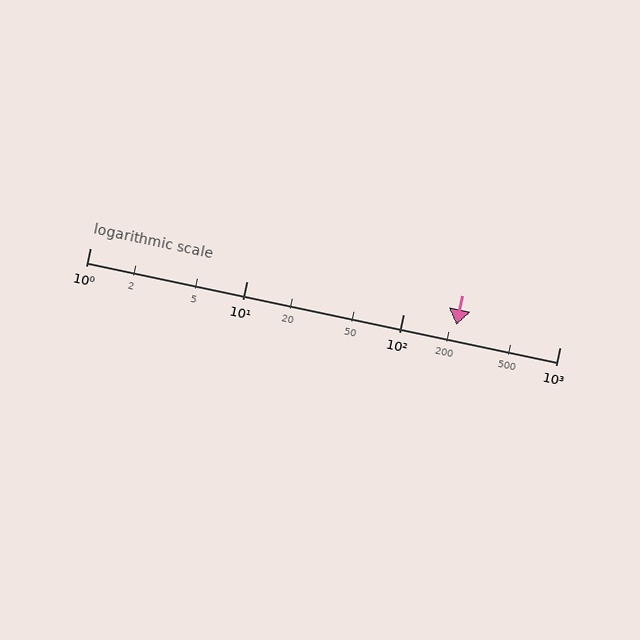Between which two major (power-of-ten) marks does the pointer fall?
The pointer is between 100 and 1000.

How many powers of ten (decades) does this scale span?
The scale spans 3 decades, from 1 to 1000.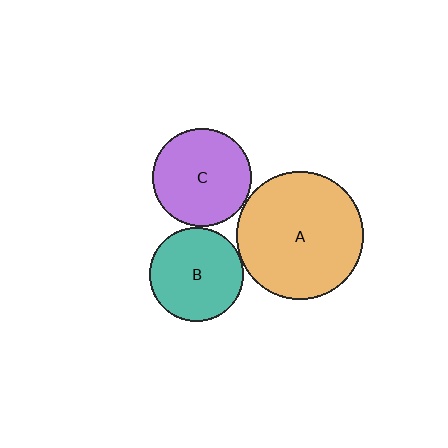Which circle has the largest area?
Circle A (orange).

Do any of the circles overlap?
No, none of the circles overlap.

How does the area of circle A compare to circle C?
Approximately 1.7 times.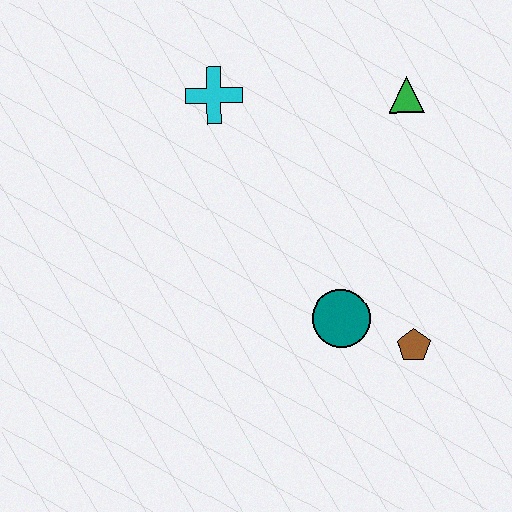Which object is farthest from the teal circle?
The cyan cross is farthest from the teal circle.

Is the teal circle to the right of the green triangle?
No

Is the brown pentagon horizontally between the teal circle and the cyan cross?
No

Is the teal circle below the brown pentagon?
No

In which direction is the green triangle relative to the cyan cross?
The green triangle is to the right of the cyan cross.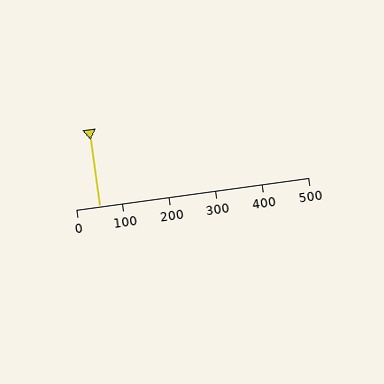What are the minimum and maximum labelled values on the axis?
The axis runs from 0 to 500.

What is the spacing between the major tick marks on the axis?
The major ticks are spaced 100 apart.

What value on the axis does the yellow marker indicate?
The marker indicates approximately 50.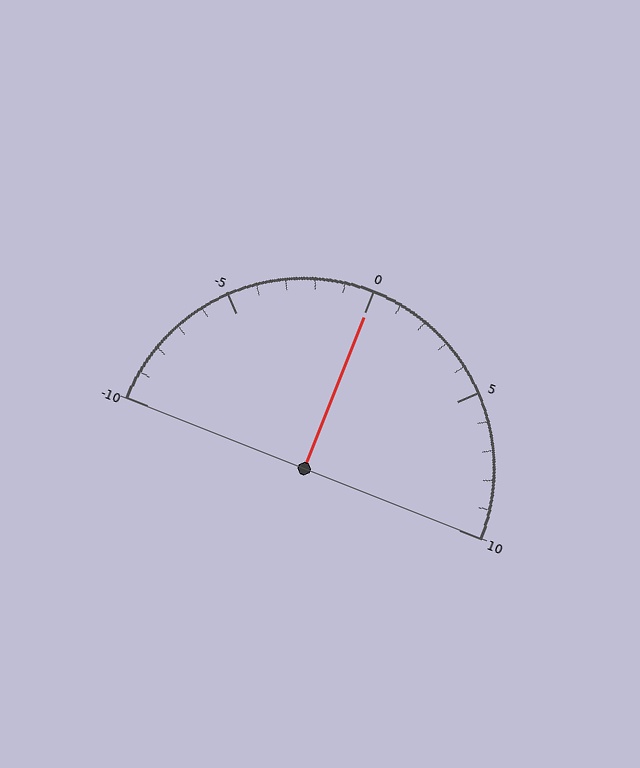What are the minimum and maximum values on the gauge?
The gauge ranges from -10 to 10.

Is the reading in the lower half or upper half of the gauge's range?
The reading is in the upper half of the range (-10 to 10).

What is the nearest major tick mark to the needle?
The nearest major tick mark is 0.